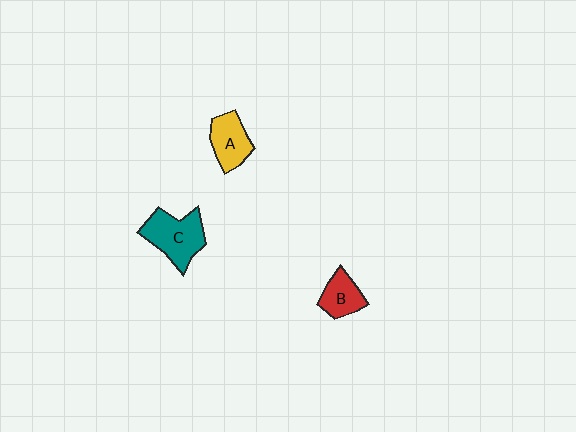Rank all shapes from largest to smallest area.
From largest to smallest: C (teal), A (yellow), B (red).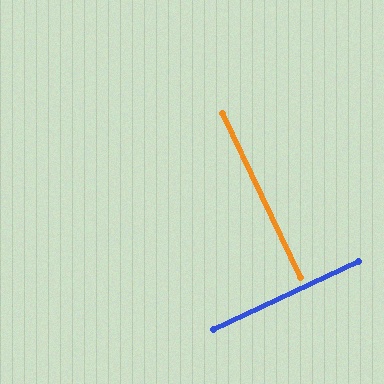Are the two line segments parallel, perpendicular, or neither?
Perpendicular — they meet at approximately 89°.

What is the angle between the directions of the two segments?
Approximately 89 degrees.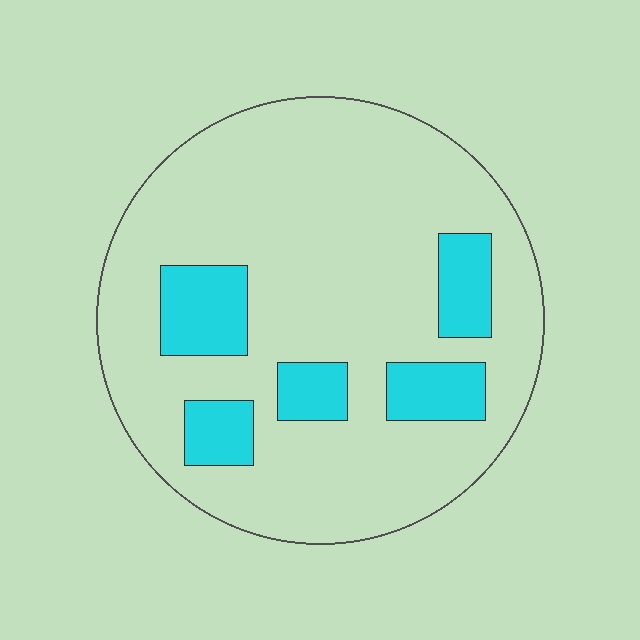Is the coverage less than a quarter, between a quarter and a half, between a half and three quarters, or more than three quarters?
Less than a quarter.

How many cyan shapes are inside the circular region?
5.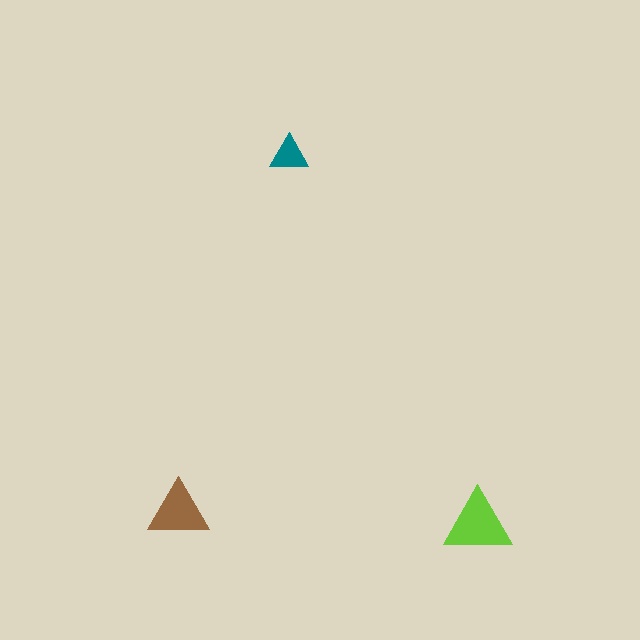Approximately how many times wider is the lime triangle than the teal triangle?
About 2 times wider.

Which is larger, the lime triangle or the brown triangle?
The lime one.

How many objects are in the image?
There are 3 objects in the image.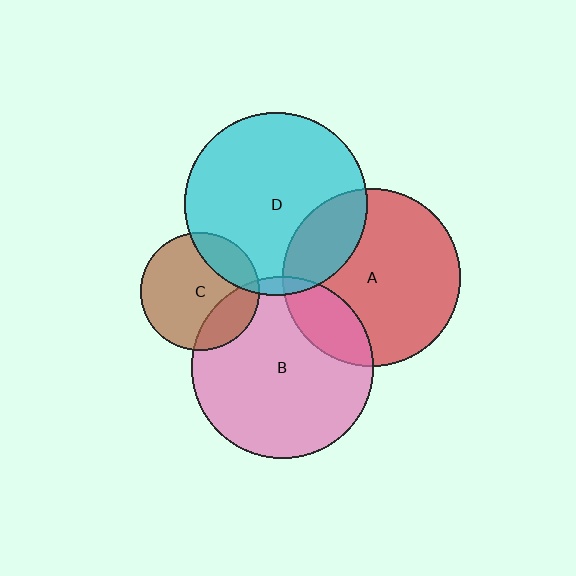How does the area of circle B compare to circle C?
Approximately 2.3 times.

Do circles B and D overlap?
Yes.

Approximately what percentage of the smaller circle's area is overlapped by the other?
Approximately 5%.